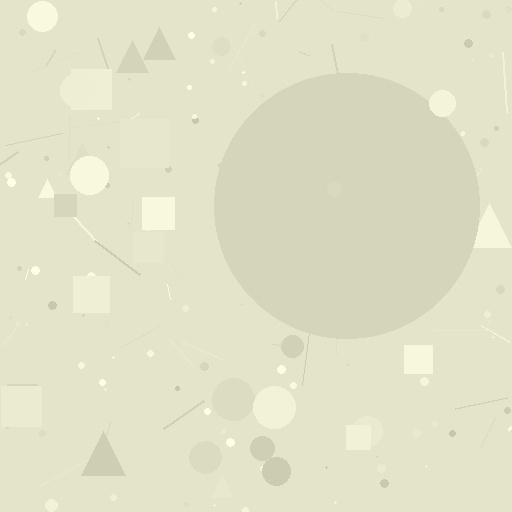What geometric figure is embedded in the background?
A circle is embedded in the background.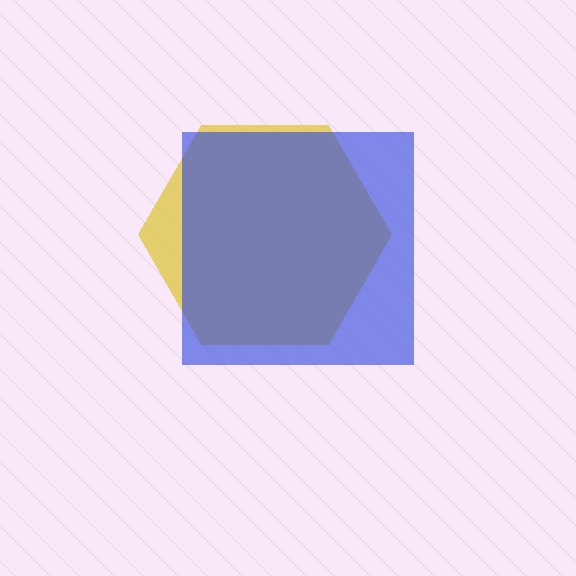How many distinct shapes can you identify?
There are 2 distinct shapes: a yellow hexagon, a blue square.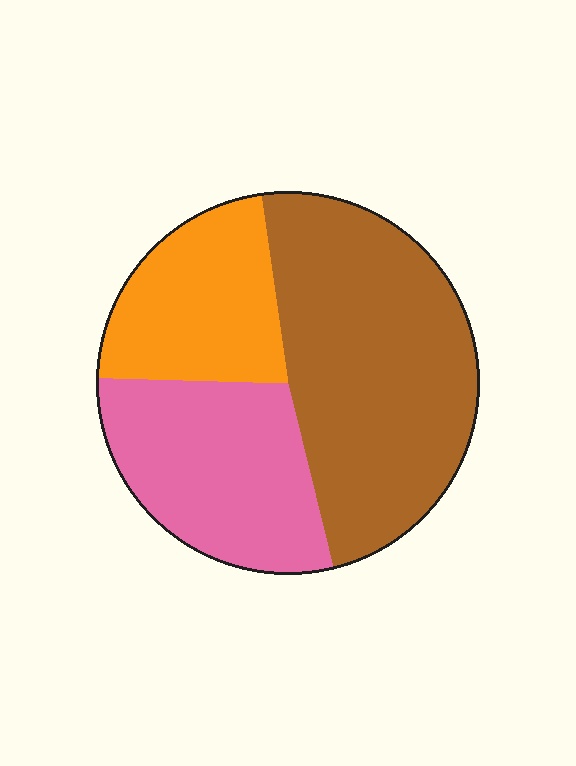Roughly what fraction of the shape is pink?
Pink covers about 30% of the shape.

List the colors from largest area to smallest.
From largest to smallest: brown, pink, orange.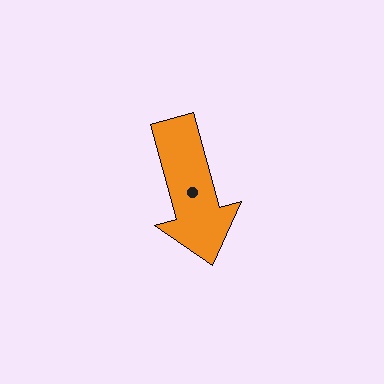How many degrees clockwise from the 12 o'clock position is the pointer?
Approximately 165 degrees.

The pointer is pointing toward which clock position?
Roughly 5 o'clock.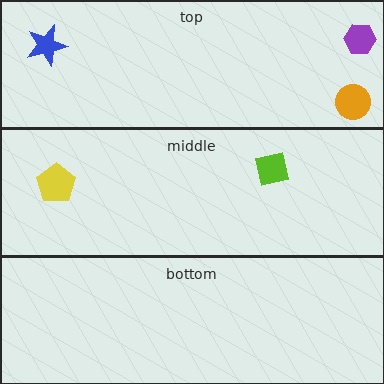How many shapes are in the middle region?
2.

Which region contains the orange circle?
The top region.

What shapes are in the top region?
The orange circle, the blue star, the purple hexagon.